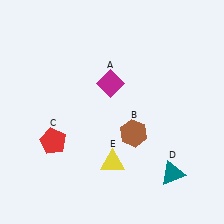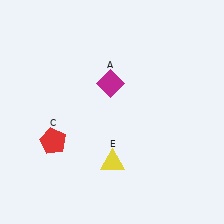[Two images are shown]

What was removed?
The brown hexagon (B), the teal triangle (D) were removed in Image 2.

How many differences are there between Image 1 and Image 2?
There are 2 differences between the two images.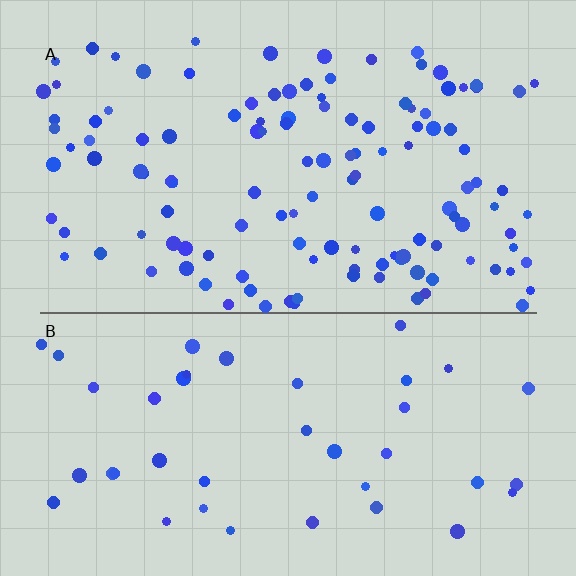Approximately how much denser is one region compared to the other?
Approximately 3.1× — region A over region B.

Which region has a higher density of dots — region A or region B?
A (the top).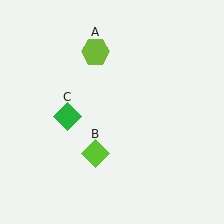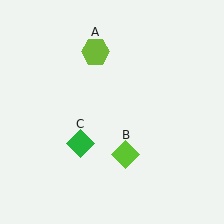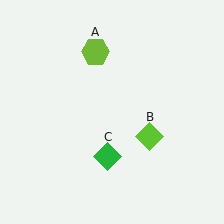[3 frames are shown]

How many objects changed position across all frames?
2 objects changed position: lime diamond (object B), green diamond (object C).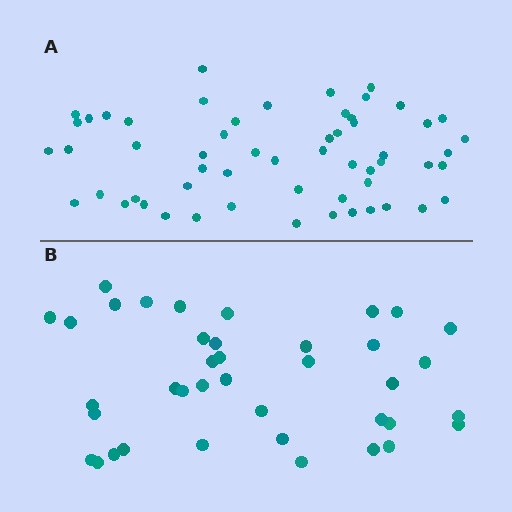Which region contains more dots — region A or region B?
Region A (the top region) has more dots.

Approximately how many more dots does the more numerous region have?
Region A has approximately 20 more dots than region B.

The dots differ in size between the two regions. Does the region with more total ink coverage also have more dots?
No. Region B has more total ink coverage because its dots are larger, but region A actually contains more individual dots. Total area can be misleading — the number of items is what matters here.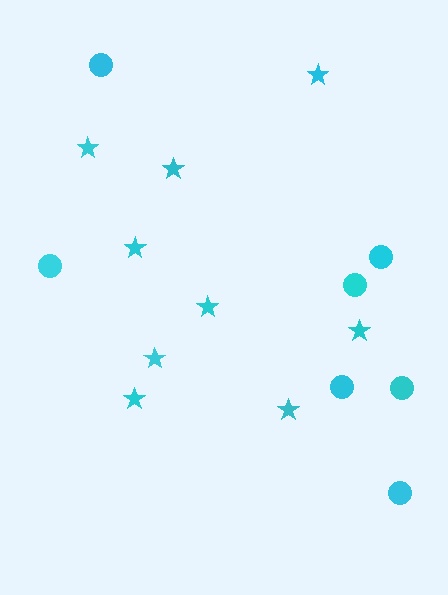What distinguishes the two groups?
There are 2 groups: one group of stars (9) and one group of circles (7).